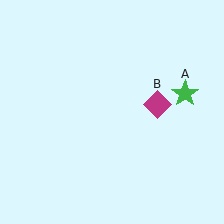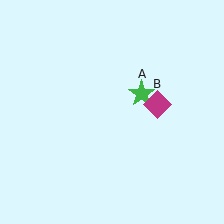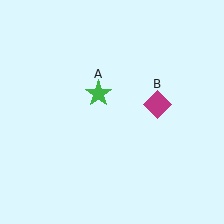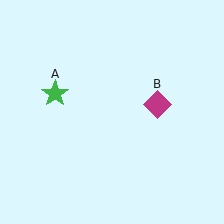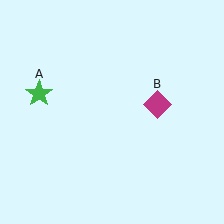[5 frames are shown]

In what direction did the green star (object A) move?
The green star (object A) moved left.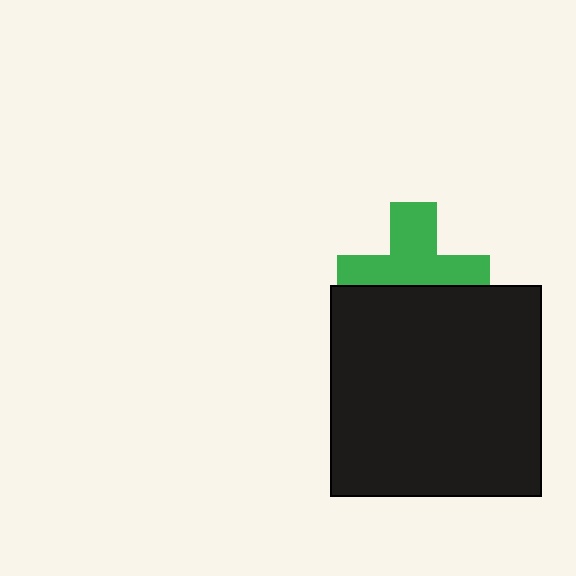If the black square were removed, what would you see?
You would see the complete green cross.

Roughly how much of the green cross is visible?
About half of it is visible (roughly 59%).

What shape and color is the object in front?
The object in front is a black square.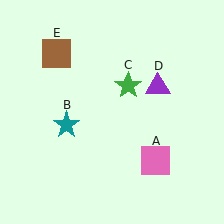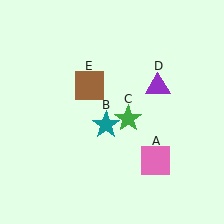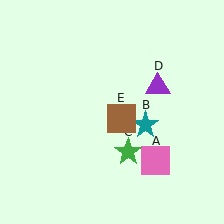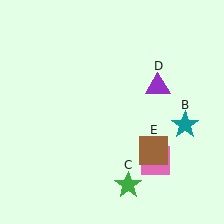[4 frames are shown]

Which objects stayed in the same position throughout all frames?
Pink square (object A) and purple triangle (object D) remained stationary.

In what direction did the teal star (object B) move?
The teal star (object B) moved right.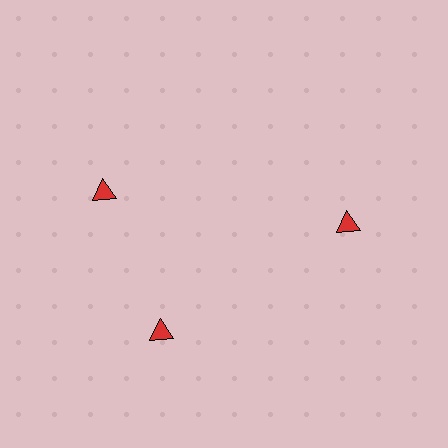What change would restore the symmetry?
The symmetry would be restored by rotating it back into even spacing with its neighbors so that all 3 triangles sit at equal angles and equal distance from the center.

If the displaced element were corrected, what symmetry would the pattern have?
It would have 3-fold rotational symmetry — the pattern would map onto itself every 120 degrees.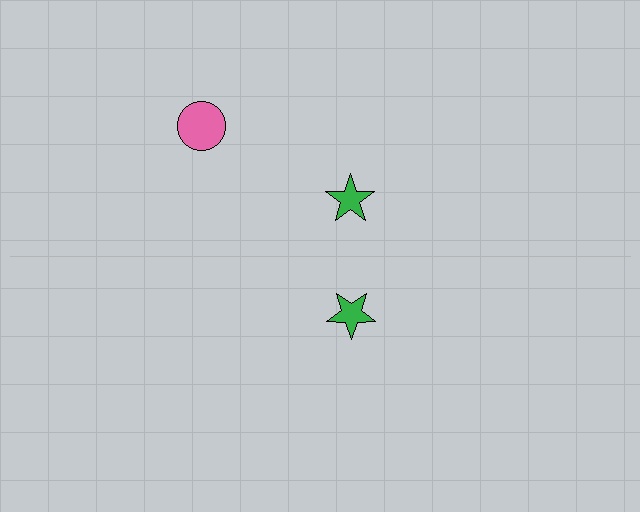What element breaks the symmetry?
A pink circle is missing from the bottom side.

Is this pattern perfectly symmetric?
No, the pattern is not perfectly symmetric. A pink circle is missing from the bottom side.